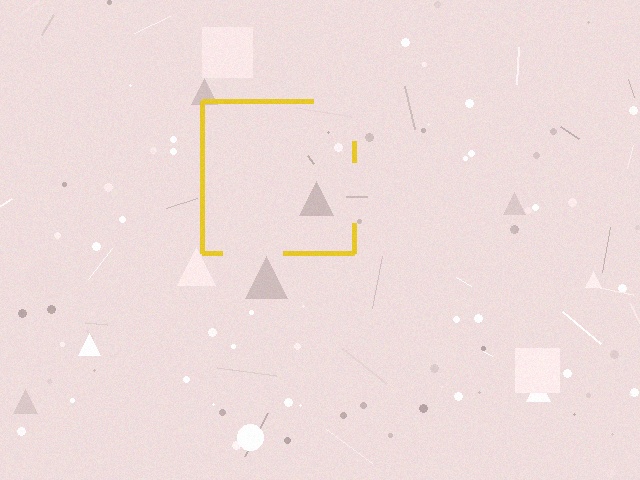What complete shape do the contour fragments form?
The contour fragments form a square.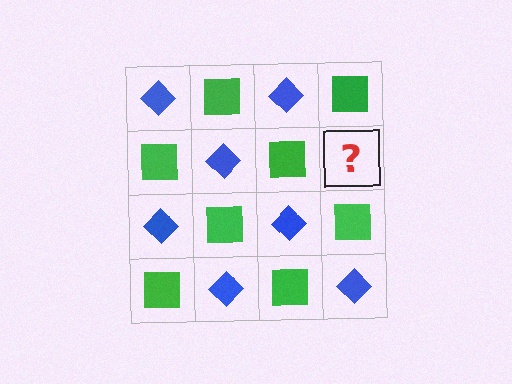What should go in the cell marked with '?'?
The missing cell should contain a blue diamond.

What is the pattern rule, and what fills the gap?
The rule is that it alternates blue diamond and green square in a checkerboard pattern. The gap should be filled with a blue diamond.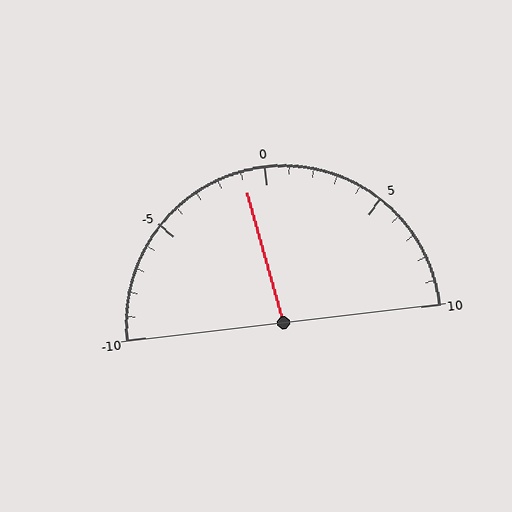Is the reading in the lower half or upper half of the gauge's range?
The reading is in the lower half of the range (-10 to 10).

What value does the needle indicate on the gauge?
The needle indicates approximately -1.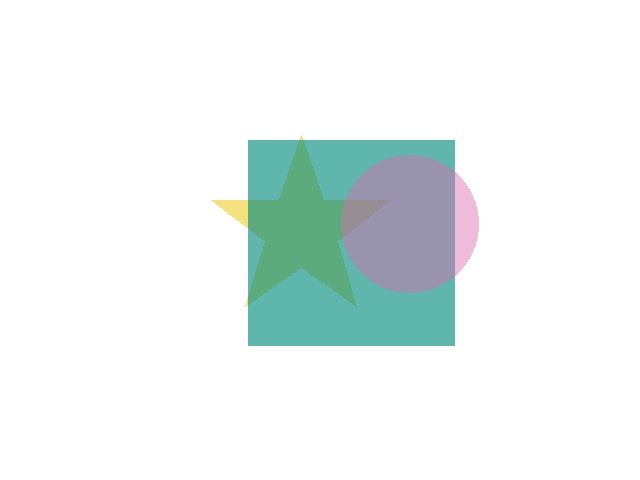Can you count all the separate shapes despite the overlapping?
Yes, there are 3 separate shapes.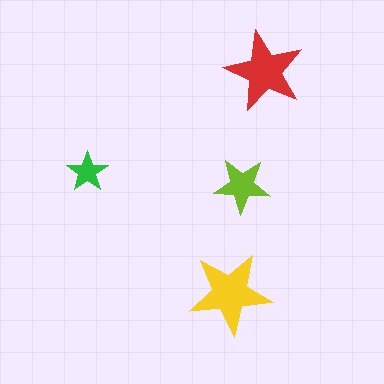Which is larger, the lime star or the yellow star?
The yellow one.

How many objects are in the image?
There are 4 objects in the image.